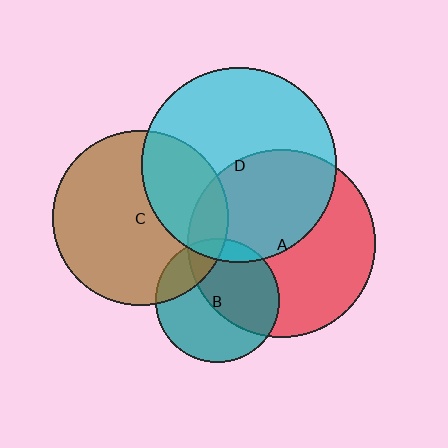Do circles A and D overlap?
Yes.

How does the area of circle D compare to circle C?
Approximately 1.2 times.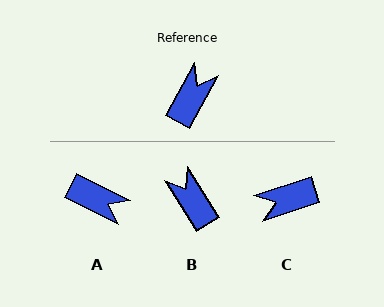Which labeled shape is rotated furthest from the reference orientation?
C, about 137 degrees away.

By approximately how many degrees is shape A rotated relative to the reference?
Approximately 87 degrees clockwise.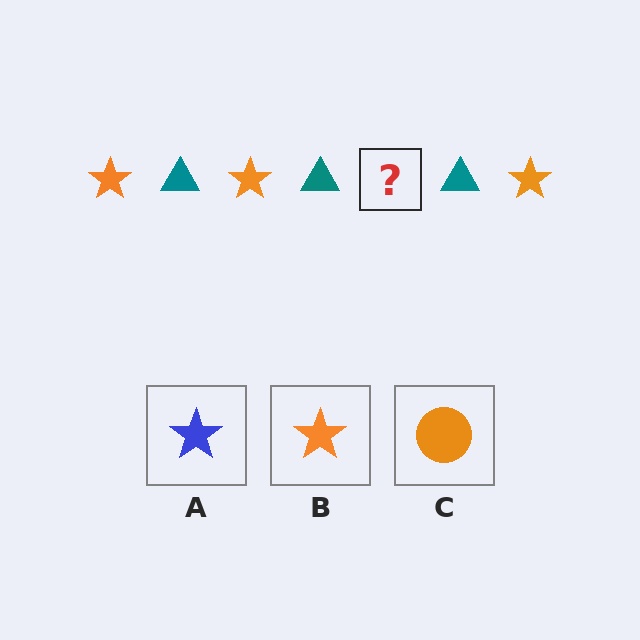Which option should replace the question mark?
Option B.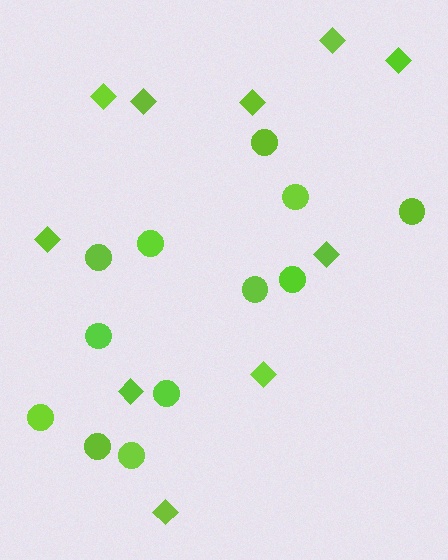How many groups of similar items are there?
There are 2 groups: one group of diamonds (10) and one group of circles (12).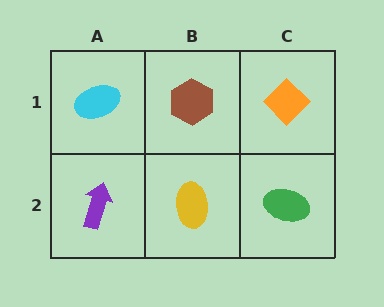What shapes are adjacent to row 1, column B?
A yellow ellipse (row 2, column B), a cyan ellipse (row 1, column A), an orange diamond (row 1, column C).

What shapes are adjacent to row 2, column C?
An orange diamond (row 1, column C), a yellow ellipse (row 2, column B).